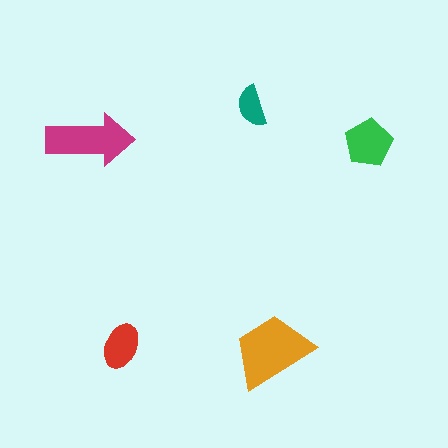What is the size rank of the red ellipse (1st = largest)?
4th.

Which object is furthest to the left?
The magenta arrow is leftmost.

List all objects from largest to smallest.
The orange trapezoid, the magenta arrow, the green pentagon, the red ellipse, the teal semicircle.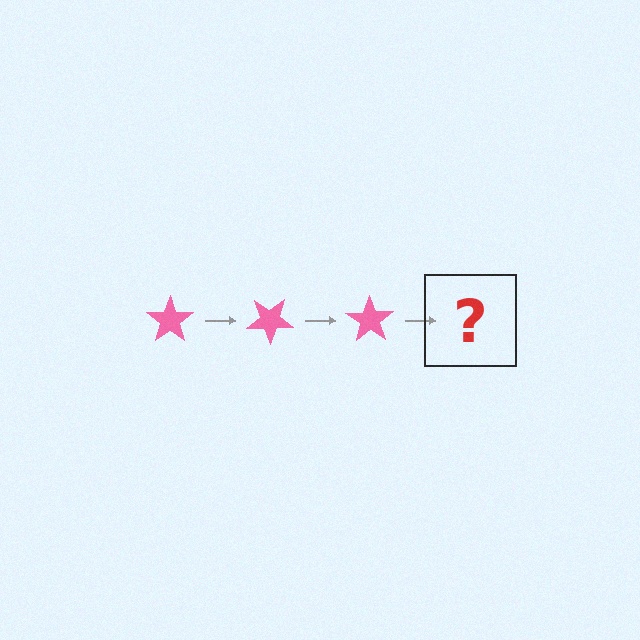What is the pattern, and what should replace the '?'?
The pattern is that the star rotates 35 degrees each step. The '?' should be a pink star rotated 105 degrees.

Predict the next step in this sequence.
The next step is a pink star rotated 105 degrees.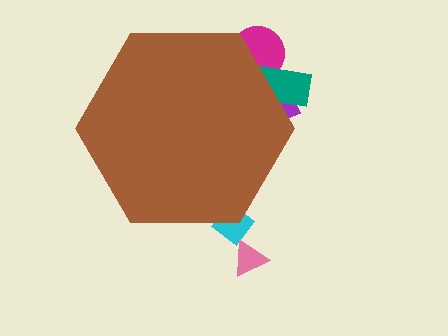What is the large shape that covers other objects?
A brown hexagon.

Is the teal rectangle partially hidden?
Yes, the teal rectangle is partially hidden behind the brown hexagon.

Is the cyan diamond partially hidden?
Yes, the cyan diamond is partially hidden behind the brown hexagon.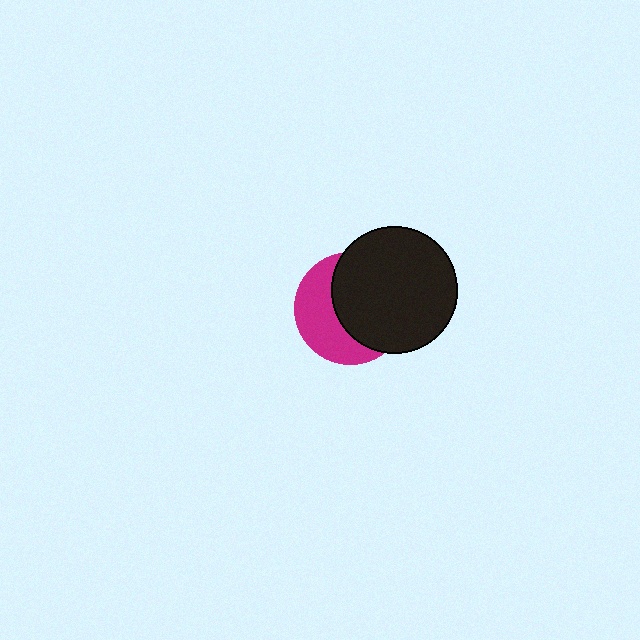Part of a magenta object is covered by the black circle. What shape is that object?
It is a circle.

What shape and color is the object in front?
The object in front is a black circle.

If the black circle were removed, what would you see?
You would see the complete magenta circle.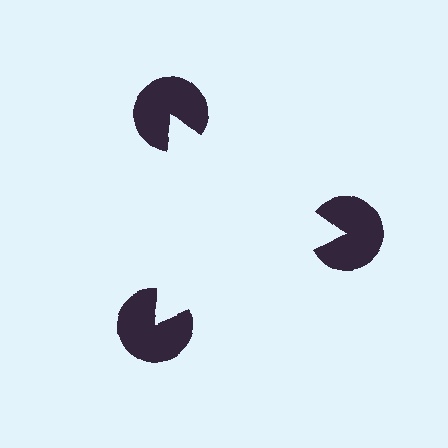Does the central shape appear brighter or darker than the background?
It typically appears slightly brighter than the background, even though no actual brightness change is drawn.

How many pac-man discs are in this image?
There are 3 — one at each vertex of the illusory triangle.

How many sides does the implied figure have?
3 sides.